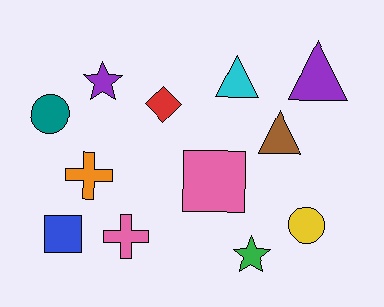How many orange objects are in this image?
There is 1 orange object.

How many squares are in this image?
There are 2 squares.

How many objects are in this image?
There are 12 objects.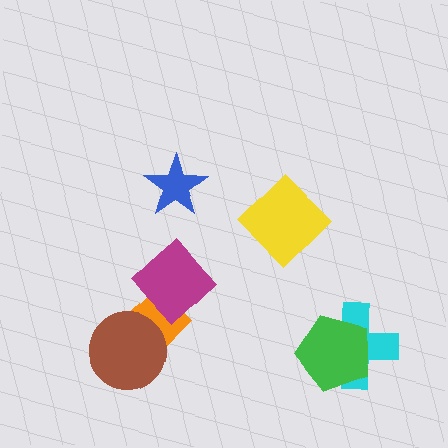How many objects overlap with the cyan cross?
1 object overlaps with the cyan cross.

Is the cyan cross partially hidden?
Yes, it is partially covered by another shape.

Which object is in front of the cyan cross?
The green pentagon is in front of the cyan cross.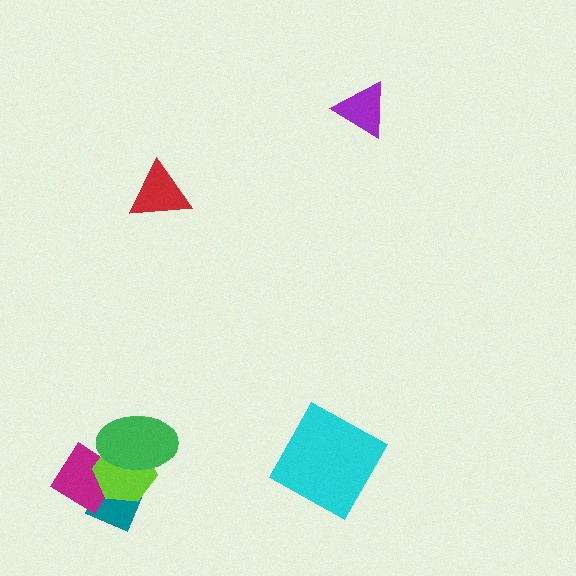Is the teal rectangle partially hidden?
Yes, it is partially covered by another shape.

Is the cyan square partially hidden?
No, no other shape covers it.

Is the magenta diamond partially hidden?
Yes, it is partially covered by another shape.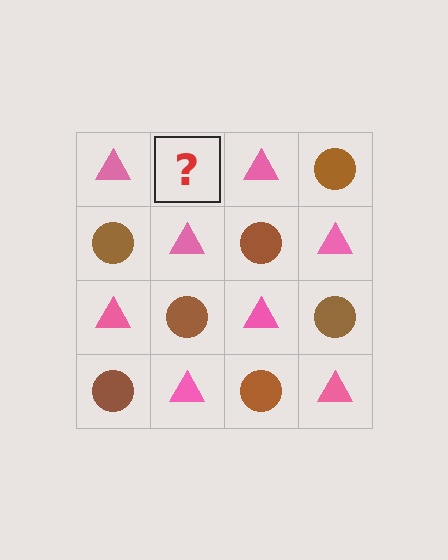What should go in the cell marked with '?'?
The missing cell should contain a brown circle.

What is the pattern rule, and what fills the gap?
The rule is that it alternates pink triangle and brown circle in a checkerboard pattern. The gap should be filled with a brown circle.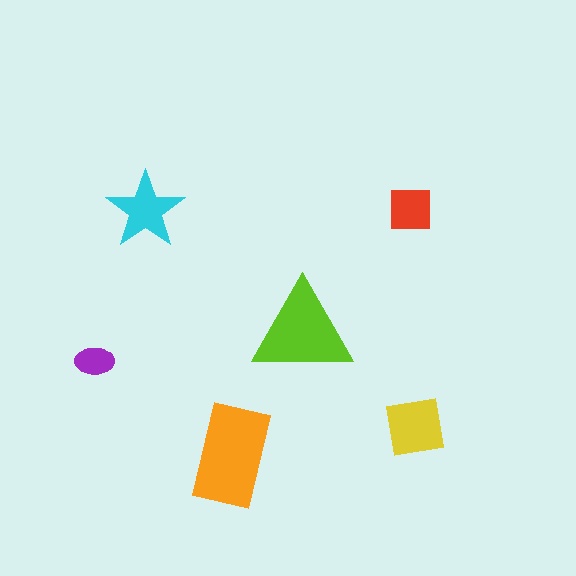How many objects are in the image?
There are 6 objects in the image.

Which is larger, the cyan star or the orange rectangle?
The orange rectangle.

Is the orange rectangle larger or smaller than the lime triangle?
Larger.